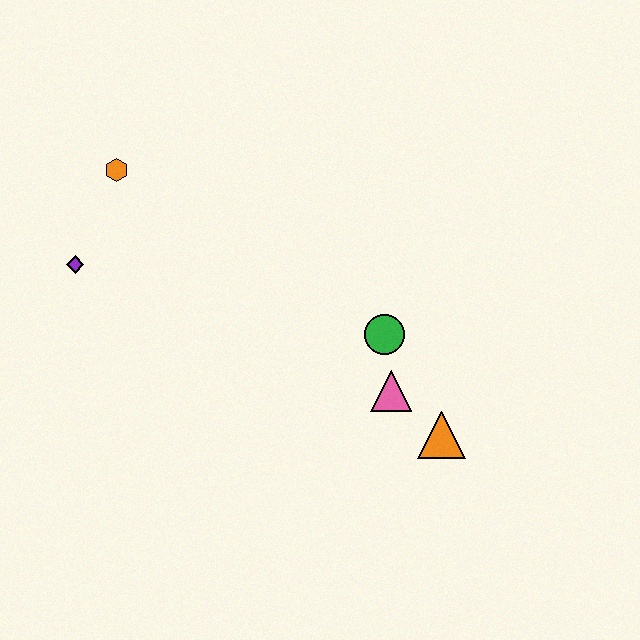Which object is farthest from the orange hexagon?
The orange triangle is farthest from the orange hexagon.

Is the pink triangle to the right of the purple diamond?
Yes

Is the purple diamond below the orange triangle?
No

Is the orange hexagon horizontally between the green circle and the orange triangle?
No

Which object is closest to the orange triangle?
The pink triangle is closest to the orange triangle.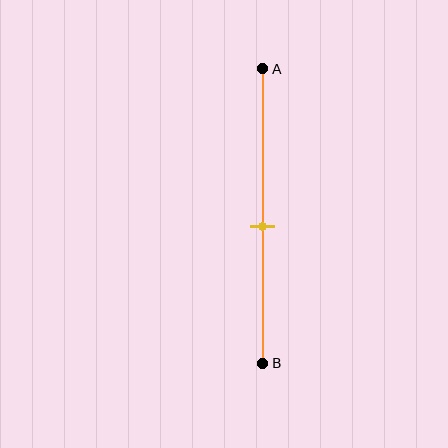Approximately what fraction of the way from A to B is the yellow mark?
The yellow mark is approximately 55% of the way from A to B.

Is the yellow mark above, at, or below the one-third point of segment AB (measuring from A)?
The yellow mark is below the one-third point of segment AB.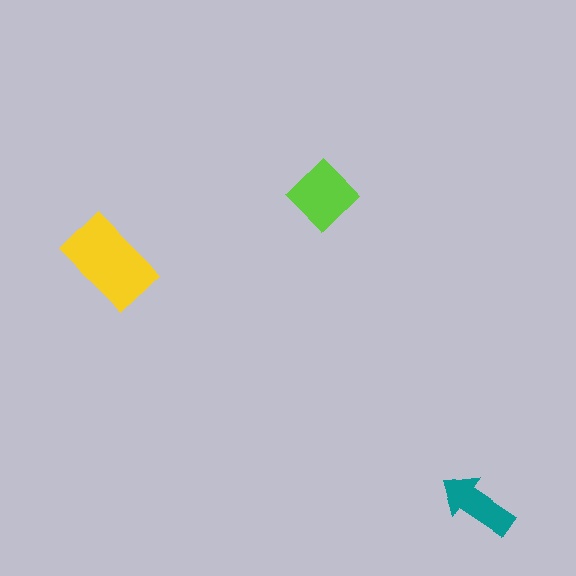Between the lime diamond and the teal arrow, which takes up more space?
The lime diamond.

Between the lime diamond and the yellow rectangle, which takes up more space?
The yellow rectangle.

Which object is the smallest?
The teal arrow.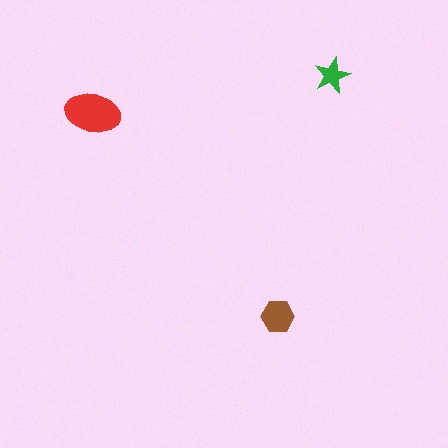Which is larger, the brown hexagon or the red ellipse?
The red ellipse.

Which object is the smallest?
The green star.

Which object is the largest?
The red ellipse.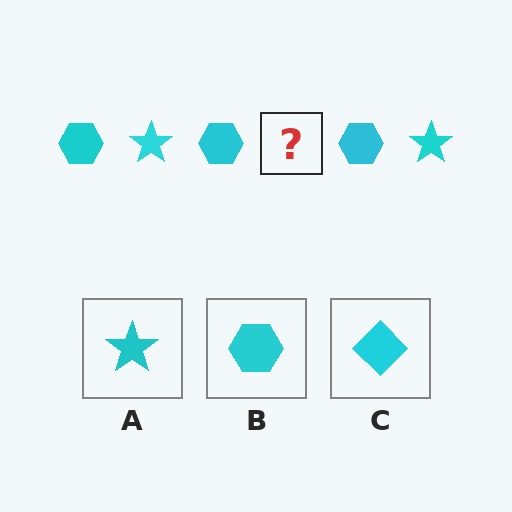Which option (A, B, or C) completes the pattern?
A.